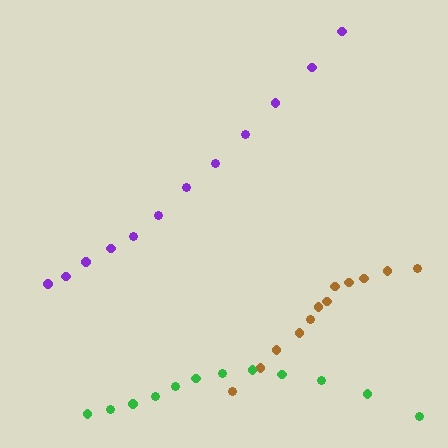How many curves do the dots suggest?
There are 3 distinct paths.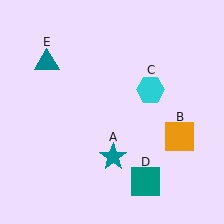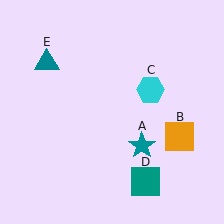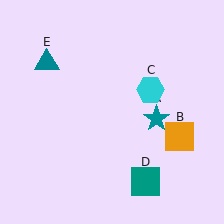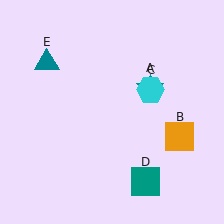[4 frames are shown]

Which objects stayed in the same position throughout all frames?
Orange square (object B) and cyan hexagon (object C) and teal square (object D) and teal triangle (object E) remained stationary.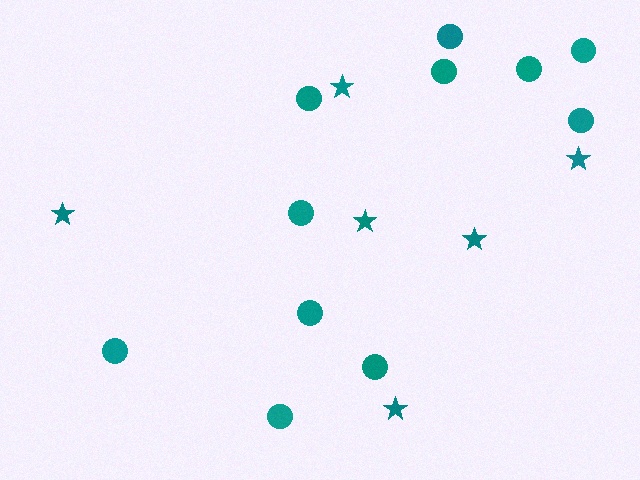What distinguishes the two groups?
There are 2 groups: one group of stars (6) and one group of circles (11).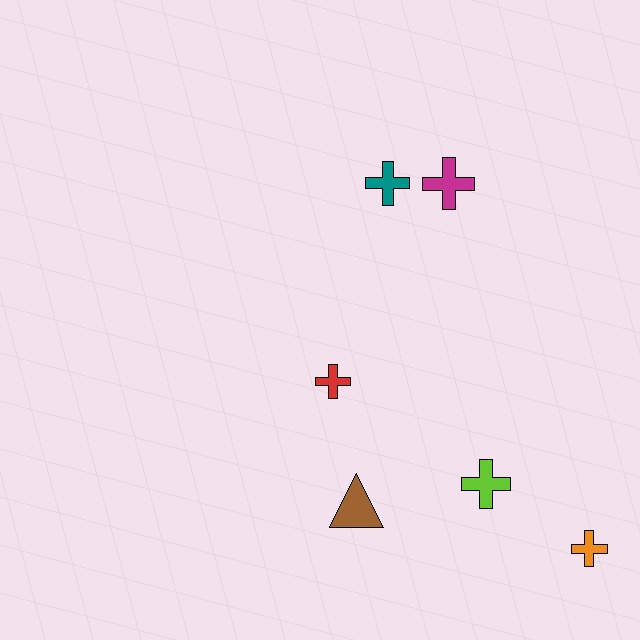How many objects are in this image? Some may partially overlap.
There are 6 objects.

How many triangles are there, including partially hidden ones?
There is 1 triangle.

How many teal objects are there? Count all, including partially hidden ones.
There is 1 teal object.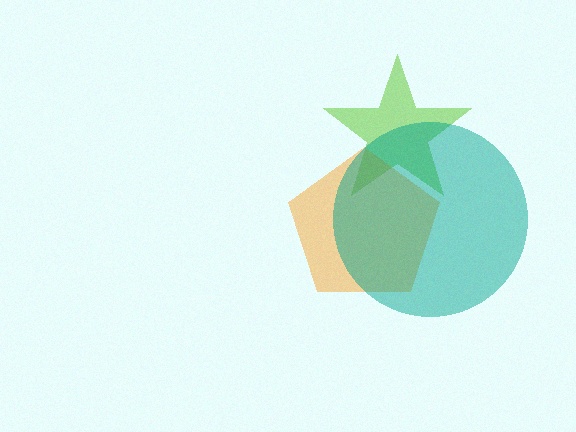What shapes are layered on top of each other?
The layered shapes are: a lime star, an orange pentagon, a teal circle.